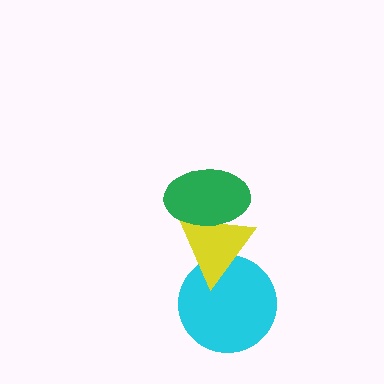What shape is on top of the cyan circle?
The yellow triangle is on top of the cyan circle.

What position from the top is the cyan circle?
The cyan circle is 3rd from the top.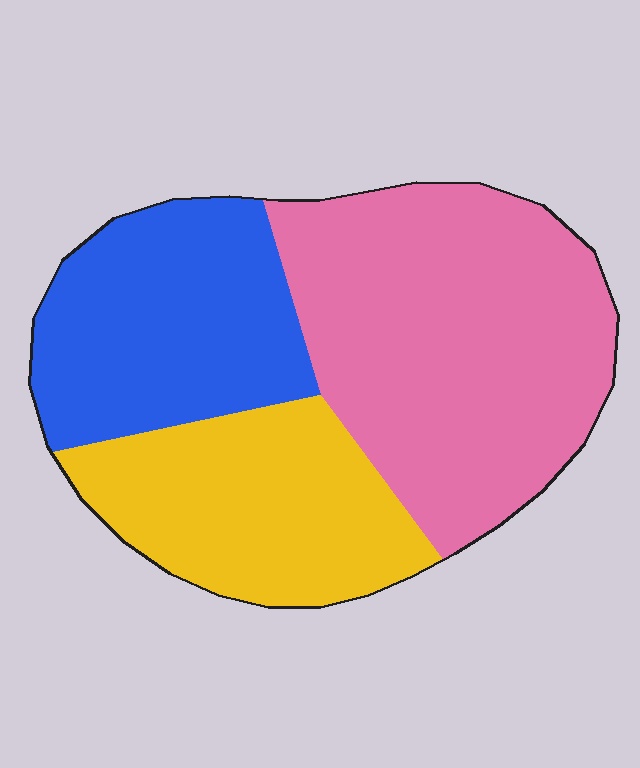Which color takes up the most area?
Pink, at roughly 45%.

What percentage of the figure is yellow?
Yellow covers roughly 25% of the figure.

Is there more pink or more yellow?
Pink.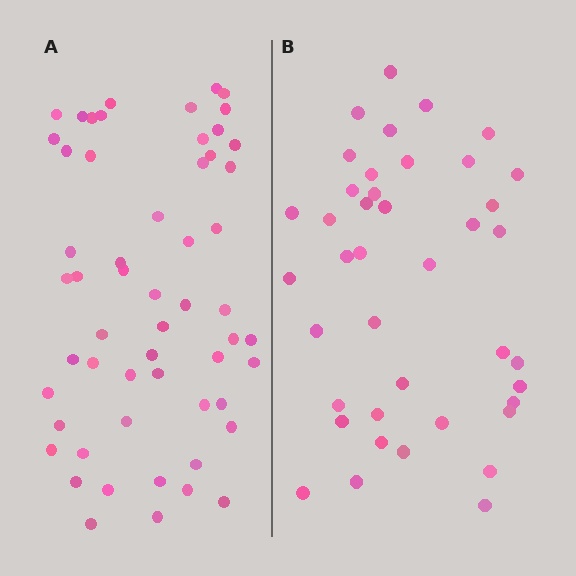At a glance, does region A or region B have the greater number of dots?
Region A (the left region) has more dots.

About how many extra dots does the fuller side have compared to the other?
Region A has approximately 15 more dots than region B.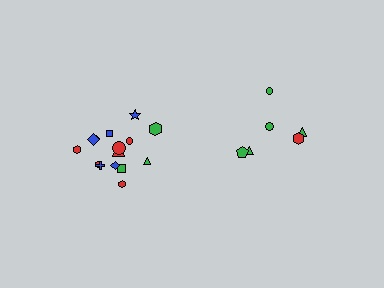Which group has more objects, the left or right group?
The left group.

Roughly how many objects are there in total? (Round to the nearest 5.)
Roughly 20 objects in total.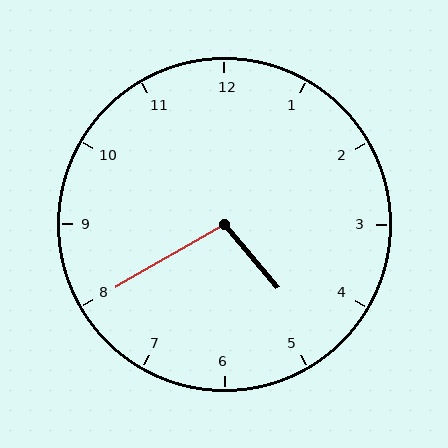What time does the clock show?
4:40.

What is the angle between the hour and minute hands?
Approximately 100 degrees.